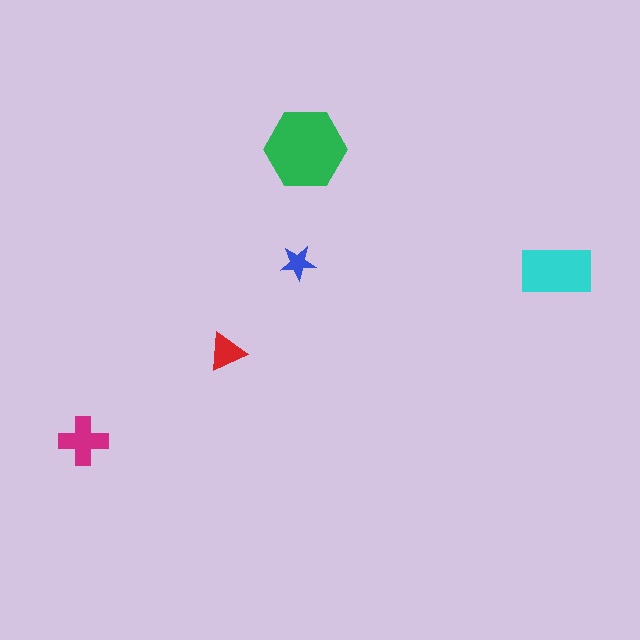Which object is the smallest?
The blue star.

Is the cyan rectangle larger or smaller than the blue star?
Larger.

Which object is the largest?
The green hexagon.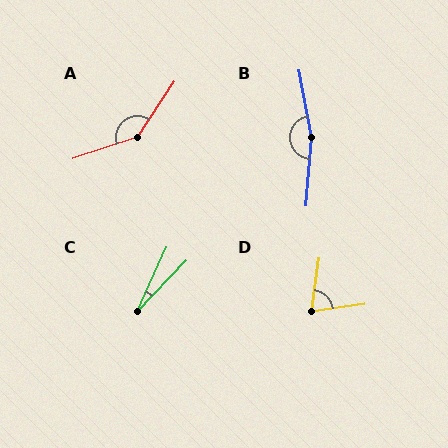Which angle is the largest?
B, at approximately 165 degrees.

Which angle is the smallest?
C, at approximately 19 degrees.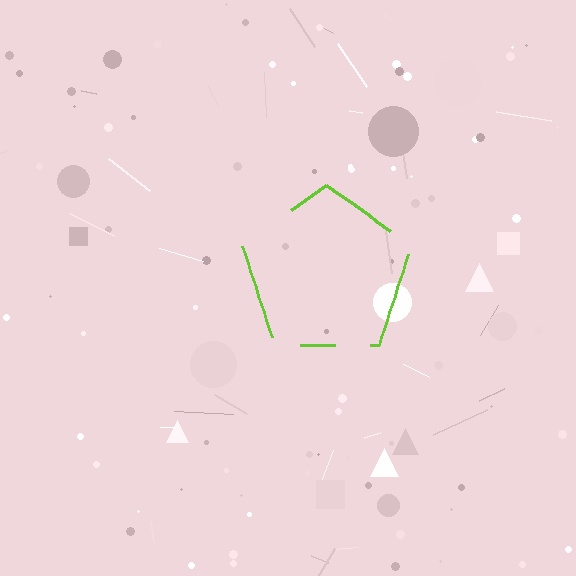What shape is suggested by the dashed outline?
The dashed outline suggests a pentagon.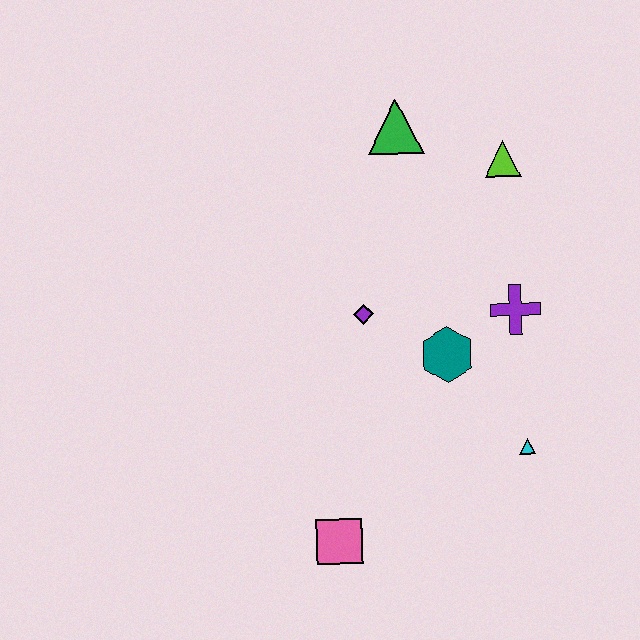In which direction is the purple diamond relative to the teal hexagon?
The purple diamond is to the left of the teal hexagon.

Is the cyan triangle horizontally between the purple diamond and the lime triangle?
No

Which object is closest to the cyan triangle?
The teal hexagon is closest to the cyan triangle.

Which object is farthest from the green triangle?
The pink square is farthest from the green triangle.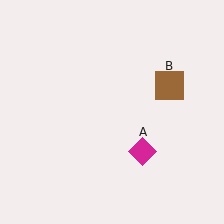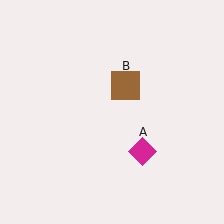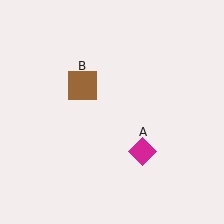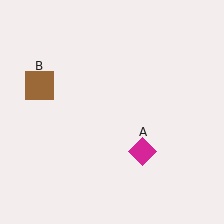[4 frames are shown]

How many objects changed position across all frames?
1 object changed position: brown square (object B).